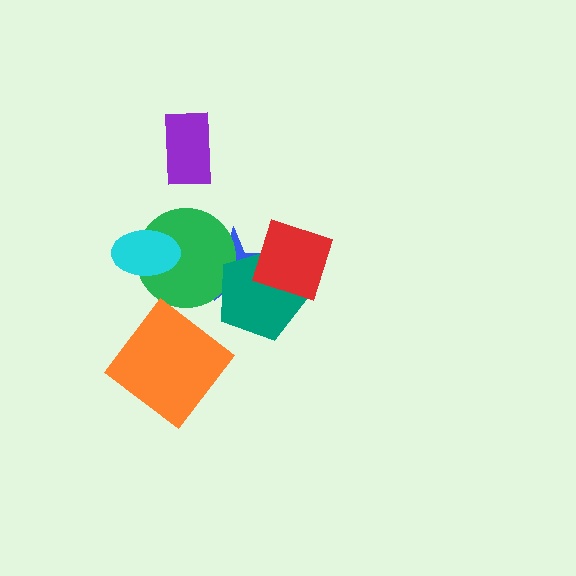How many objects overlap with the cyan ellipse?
1 object overlaps with the cyan ellipse.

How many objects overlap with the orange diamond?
0 objects overlap with the orange diamond.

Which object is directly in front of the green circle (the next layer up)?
The teal pentagon is directly in front of the green circle.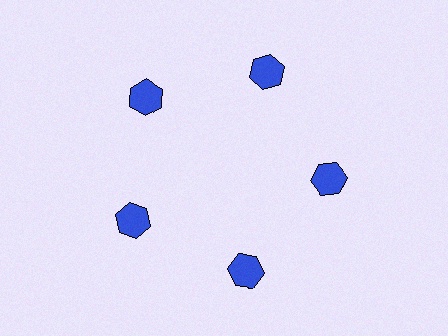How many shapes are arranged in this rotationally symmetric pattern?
There are 5 shapes, arranged in 5 groups of 1.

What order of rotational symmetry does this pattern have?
This pattern has 5-fold rotational symmetry.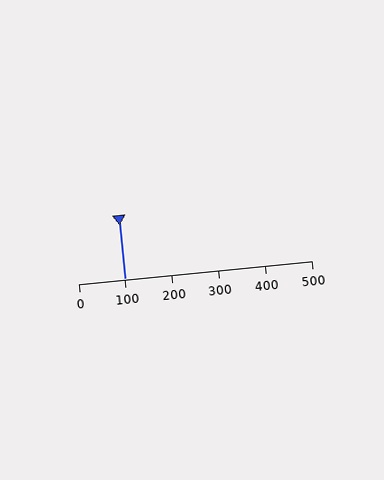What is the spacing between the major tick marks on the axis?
The major ticks are spaced 100 apart.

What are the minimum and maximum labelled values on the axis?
The axis runs from 0 to 500.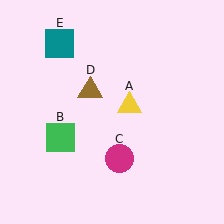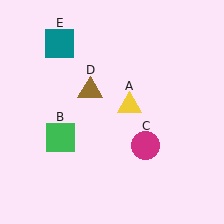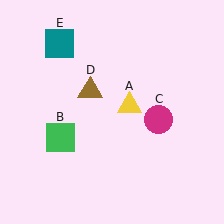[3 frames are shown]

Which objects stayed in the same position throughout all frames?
Yellow triangle (object A) and green square (object B) and brown triangle (object D) and teal square (object E) remained stationary.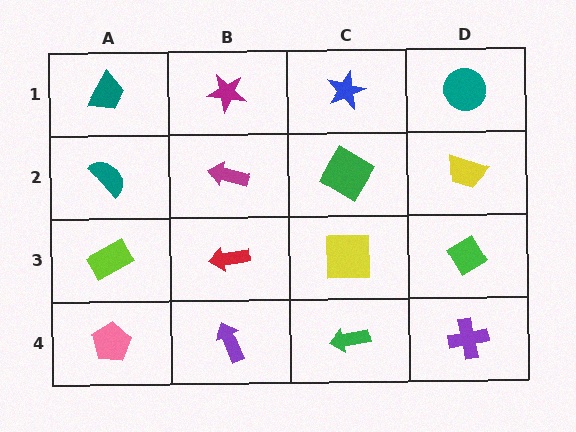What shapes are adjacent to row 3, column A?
A teal semicircle (row 2, column A), a pink pentagon (row 4, column A), a red arrow (row 3, column B).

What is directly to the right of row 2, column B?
A green diamond.